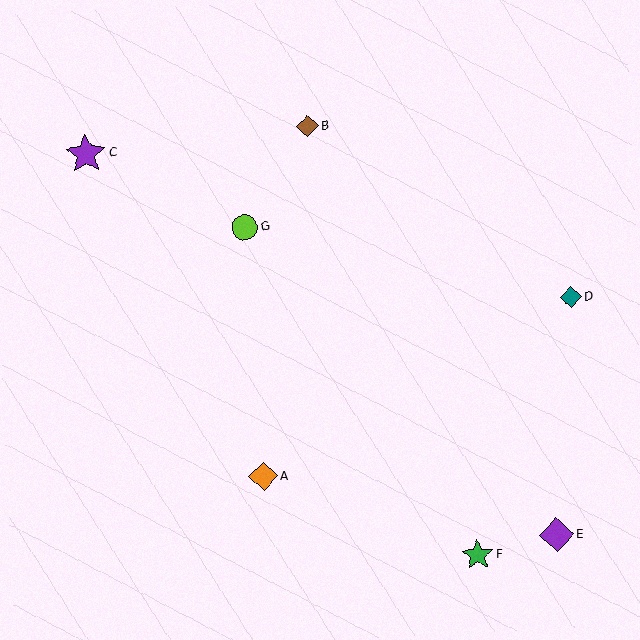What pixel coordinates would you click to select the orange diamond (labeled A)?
Click at (263, 477) to select the orange diamond A.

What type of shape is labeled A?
Shape A is an orange diamond.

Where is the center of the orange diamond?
The center of the orange diamond is at (263, 477).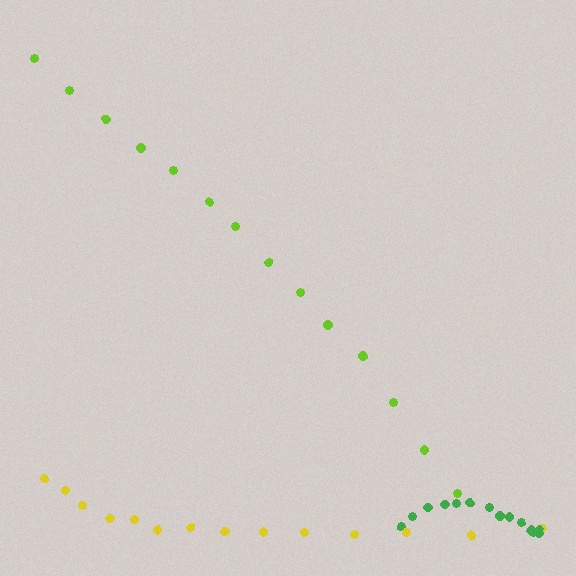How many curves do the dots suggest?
There are 3 distinct paths.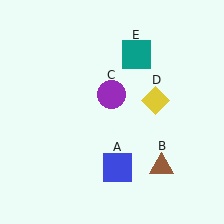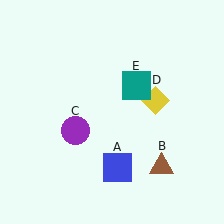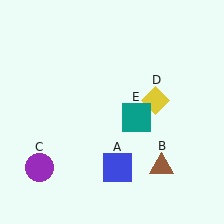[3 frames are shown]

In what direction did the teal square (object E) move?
The teal square (object E) moved down.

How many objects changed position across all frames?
2 objects changed position: purple circle (object C), teal square (object E).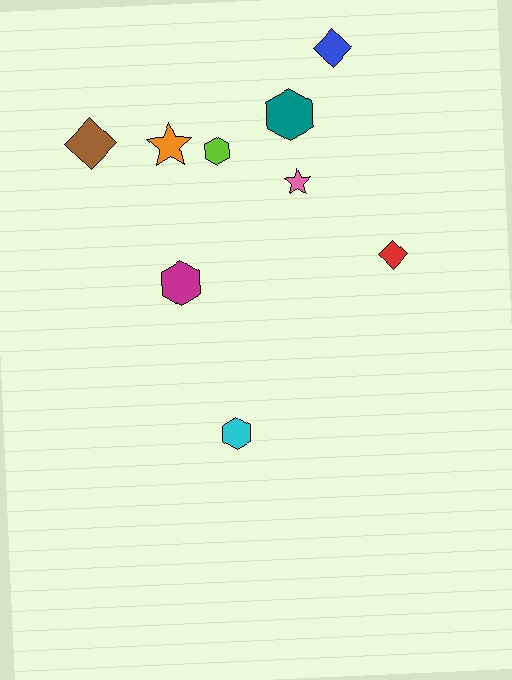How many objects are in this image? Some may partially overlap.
There are 9 objects.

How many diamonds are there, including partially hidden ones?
There are 3 diamonds.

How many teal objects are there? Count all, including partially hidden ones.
There is 1 teal object.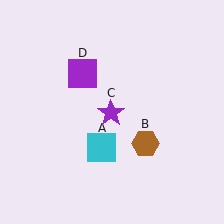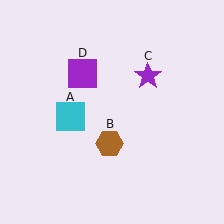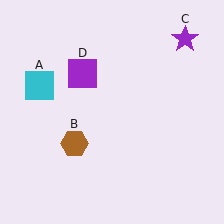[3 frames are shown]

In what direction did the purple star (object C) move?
The purple star (object C) moved up and to the right.